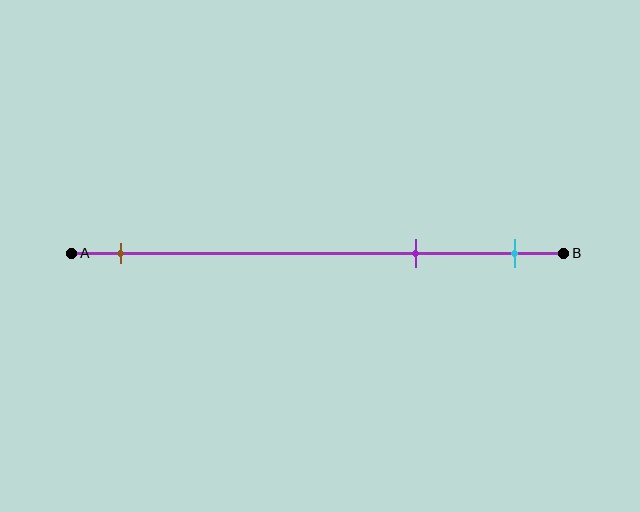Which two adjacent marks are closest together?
The purple and cyan marks are the closest adjacent pair.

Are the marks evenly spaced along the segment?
No, the marks are not evenly spaced.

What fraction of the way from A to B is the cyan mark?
The cyan mark is approximately 90% (0.9) of the way from A to B.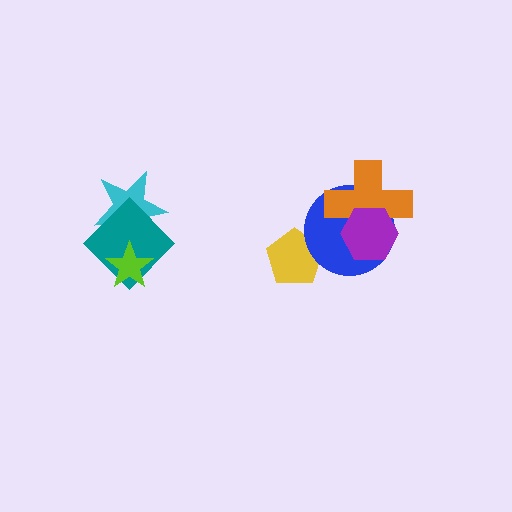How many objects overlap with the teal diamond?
2 objects overlap with the teal diamond.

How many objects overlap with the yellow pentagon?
1 object overlaps with the yellow pentagon.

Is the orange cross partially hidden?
Yes, it is partially covered by another shape.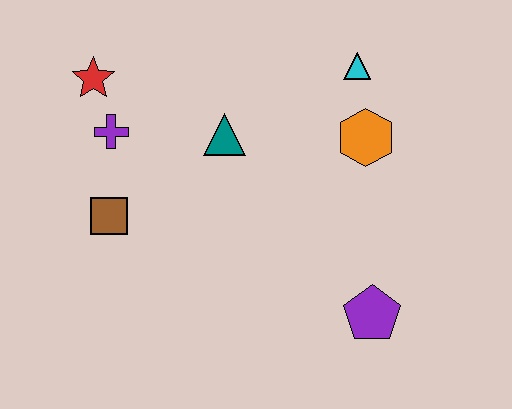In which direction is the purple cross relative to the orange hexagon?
The purple cross is to the left of the orange hexagon.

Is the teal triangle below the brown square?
No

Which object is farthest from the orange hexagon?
The red star is farthest from the orange hexagon.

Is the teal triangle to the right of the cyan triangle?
No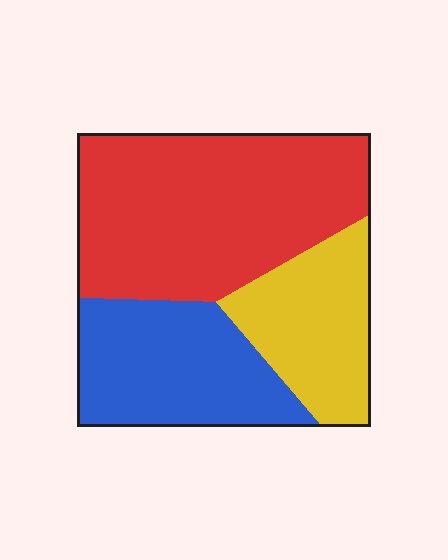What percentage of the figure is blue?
Blue covers 28% of the figure.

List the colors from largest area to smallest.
From largest to smallest: red, blue, yellow.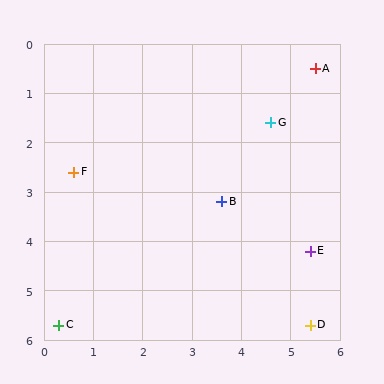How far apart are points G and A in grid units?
Points G and A are about 1.4 grid units apart.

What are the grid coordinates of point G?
Point G is at approximately (4.6, 1.6).